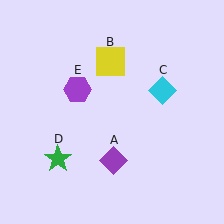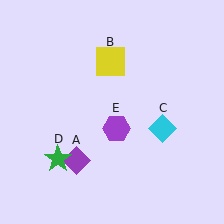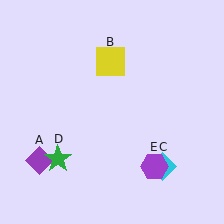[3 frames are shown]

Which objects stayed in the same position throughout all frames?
Yellow square (object B) and green star (object D) remained stationary.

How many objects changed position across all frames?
3 objects changed position: purple diamond (object A), cyan diamond (object C), purple hexagon (object E).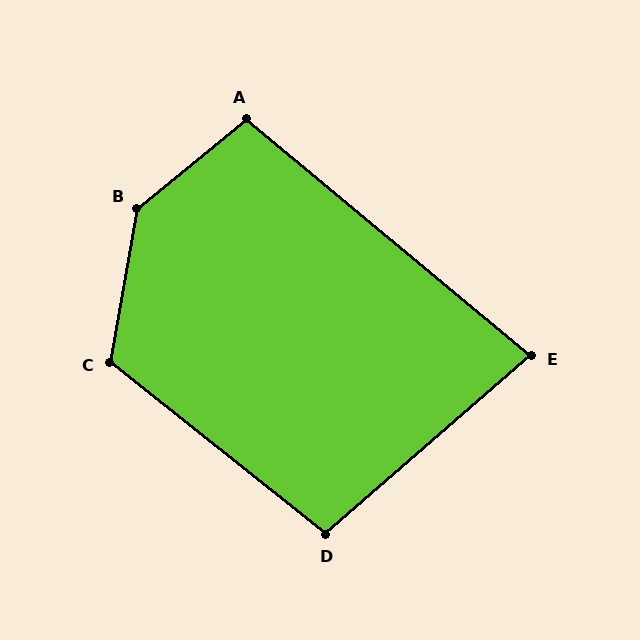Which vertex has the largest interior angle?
B, at approximately 139 degrees.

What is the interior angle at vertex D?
Approximately 100 degrees (obtuse).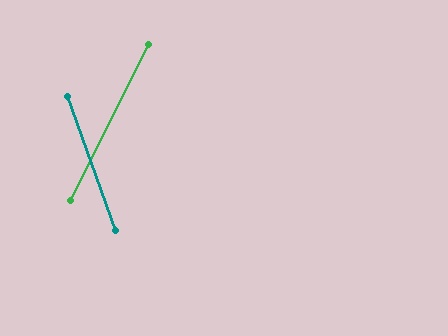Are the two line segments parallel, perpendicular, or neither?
Neither parallel nor perpendicular — they differ by about 46°.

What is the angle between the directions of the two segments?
Approximately 46 degrees.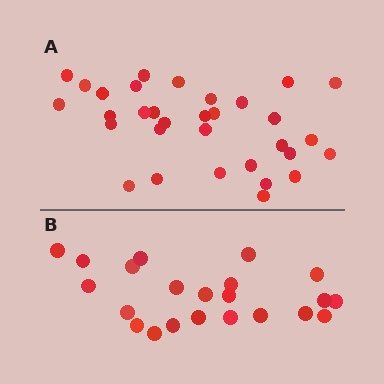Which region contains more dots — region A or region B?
Region A (the top region) has more dots.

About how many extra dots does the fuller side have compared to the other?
Region A has roughly 10 or so more dots than region B.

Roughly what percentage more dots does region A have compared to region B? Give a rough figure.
About 45% more.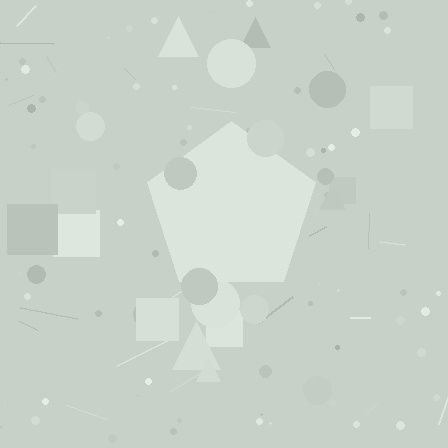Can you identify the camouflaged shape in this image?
The camouflaged shape is a pentagon.